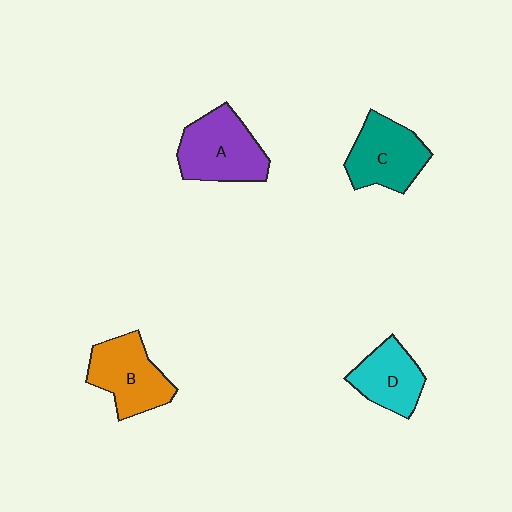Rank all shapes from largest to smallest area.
From largest to smallest: A (purple), B (orange), C (teal), D (cyan).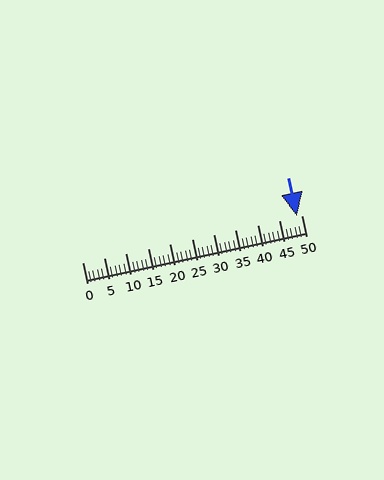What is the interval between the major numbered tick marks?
The major tick marks are spaced 5 units apart.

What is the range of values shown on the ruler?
The ruler shows values from 0 to 50.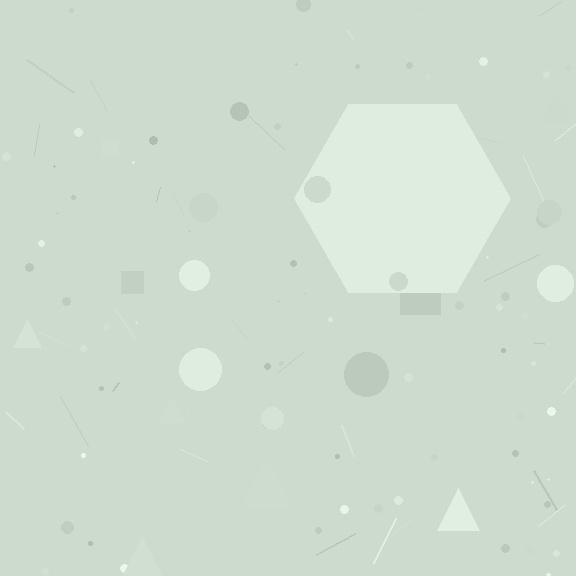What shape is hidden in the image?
A hexagon is hidden in the image.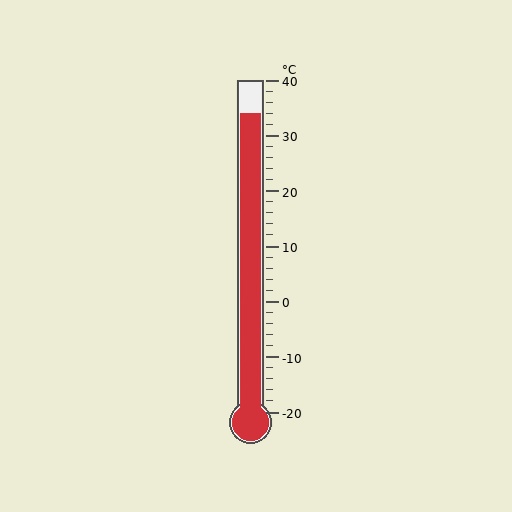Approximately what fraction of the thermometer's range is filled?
The thermometer is filled to approximately 90% of its range.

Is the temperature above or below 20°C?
The temperature is above 20°C.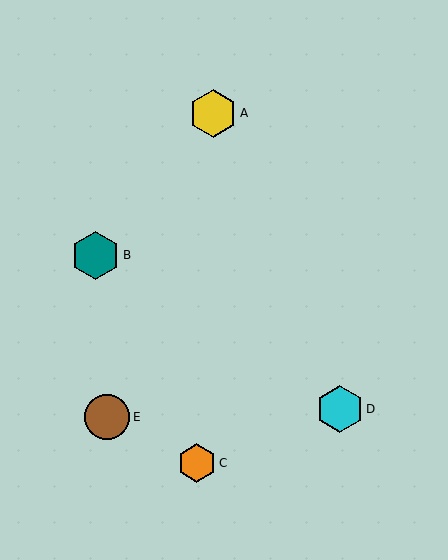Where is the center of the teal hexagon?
The center of the teal hexagon is at (96, 255).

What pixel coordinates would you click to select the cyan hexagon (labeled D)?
Click at (340, 409) to select the cyan hexagon D.